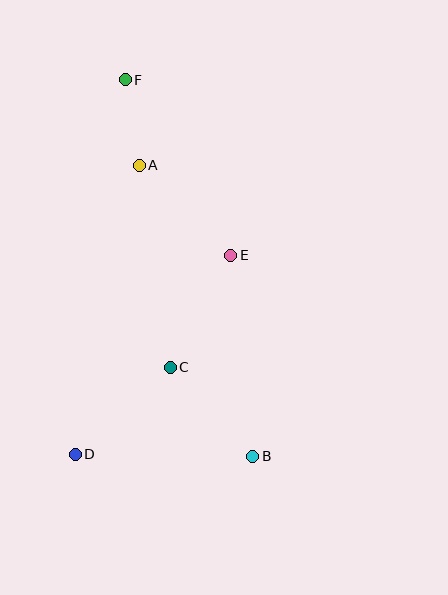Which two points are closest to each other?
Points A and F are closest to each other.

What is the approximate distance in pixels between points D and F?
The distance between D and F is approximately 378 pixels.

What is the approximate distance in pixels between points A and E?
The distance between A and E is approximately 129 pixels.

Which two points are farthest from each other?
Points B and F are farthest from each other.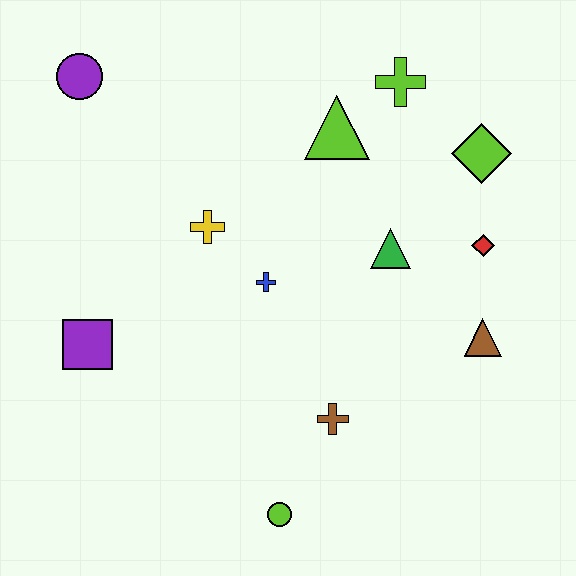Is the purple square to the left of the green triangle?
Yes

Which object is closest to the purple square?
The yellow cross is closest to the purple square.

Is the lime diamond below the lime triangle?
Yes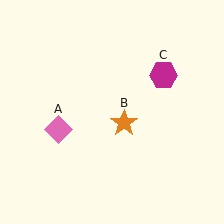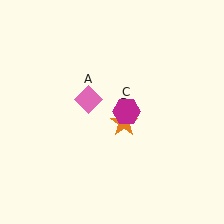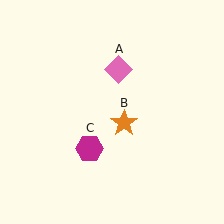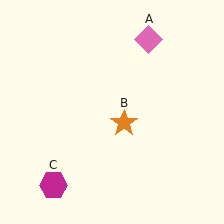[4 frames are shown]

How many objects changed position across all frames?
2 objects changed position: pink diamond (object A), magenta hexagon (object C).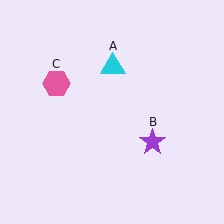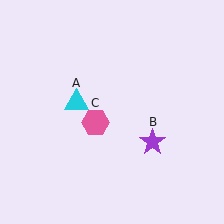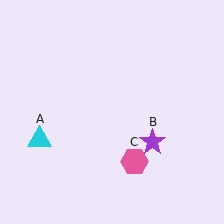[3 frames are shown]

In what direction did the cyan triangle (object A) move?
The cyan triangle (object A) moved down and to the left.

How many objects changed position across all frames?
2 objects changed position: cyan triangle (object A), pink hexagon (object C).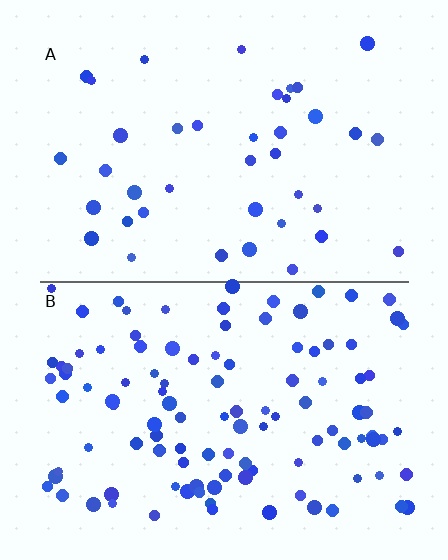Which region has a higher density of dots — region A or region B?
B (the bottom).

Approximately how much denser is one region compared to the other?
Approximately 2.9× — region B over region A.